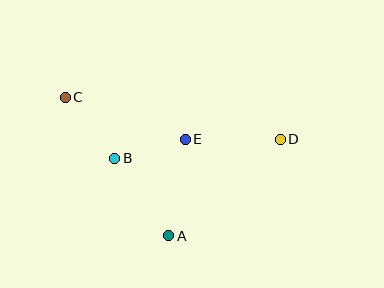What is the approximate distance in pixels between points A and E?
The distance between A and E is approximately 98 pixels.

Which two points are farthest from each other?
Points C and D are farthest from each other.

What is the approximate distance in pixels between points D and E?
The distance between D and E is approximately 95 pixels.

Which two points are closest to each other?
Points B and E are closest to each other.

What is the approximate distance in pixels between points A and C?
The distance between A and C is approximately 173 pixels.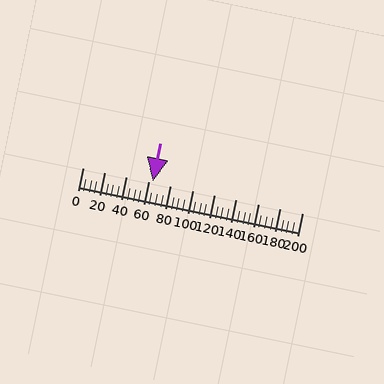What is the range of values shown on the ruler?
The ruler shows values from 0 to 200.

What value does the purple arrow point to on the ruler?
The purple arrow points to approximately 64.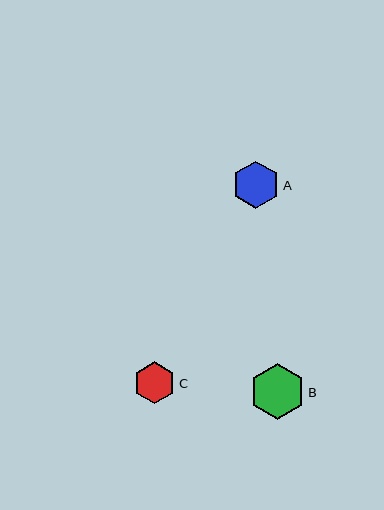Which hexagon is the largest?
Hexagon B is the largest with a size of approximately 56 pixels.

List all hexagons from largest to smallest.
From largest to smallest: B, A, C.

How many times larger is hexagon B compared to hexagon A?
Hexagon B is approximately 1.2 times the size of hexagon A.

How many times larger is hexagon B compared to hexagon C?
Hexagon B is approximately 1.3 times the size of hexagon C.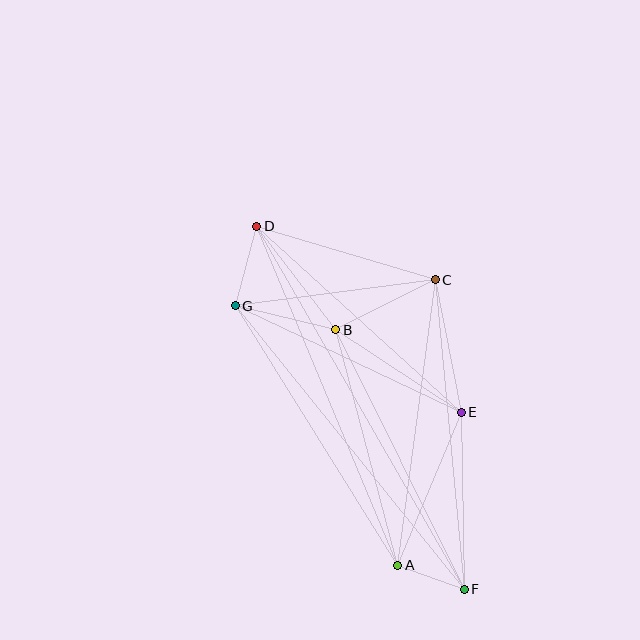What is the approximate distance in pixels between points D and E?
The distance between D and E is approximately 277 pixels.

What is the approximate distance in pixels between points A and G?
The distance between A and G is approximately 306 pixels.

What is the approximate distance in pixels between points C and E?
The distance between C and E is approximately 135 pixels.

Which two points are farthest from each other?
Points D and F are farthest from each other.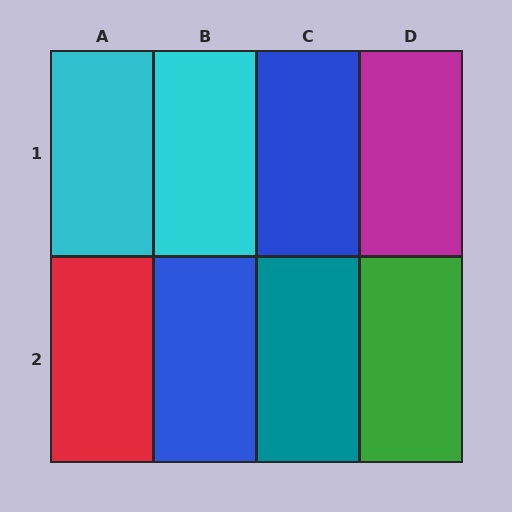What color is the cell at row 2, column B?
Blue.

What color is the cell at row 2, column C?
Teal.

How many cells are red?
1 cell is red.